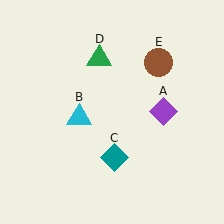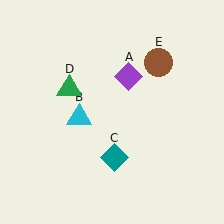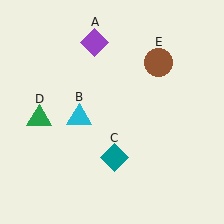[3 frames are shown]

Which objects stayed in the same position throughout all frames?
Cyan triangle (object B) and teal diamond (object C) and brown circle (object E) remained stationary.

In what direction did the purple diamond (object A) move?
The purple diamond (object A) moved up and to the left.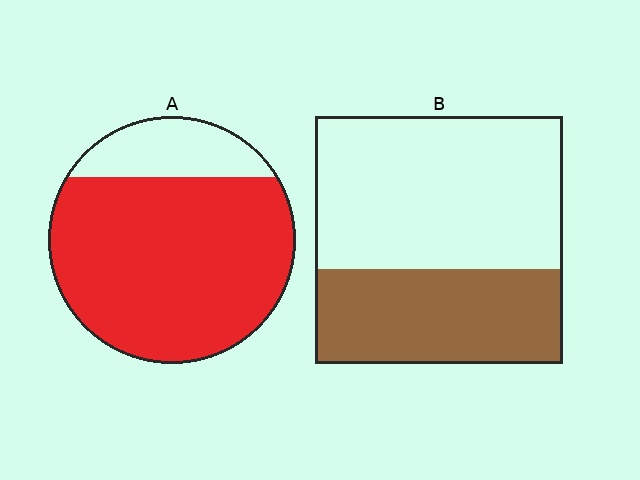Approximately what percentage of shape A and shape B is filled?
A is approximately 80% and B is approximately 40%.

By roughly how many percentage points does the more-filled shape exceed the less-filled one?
By roughly 45 percentage points (A over B).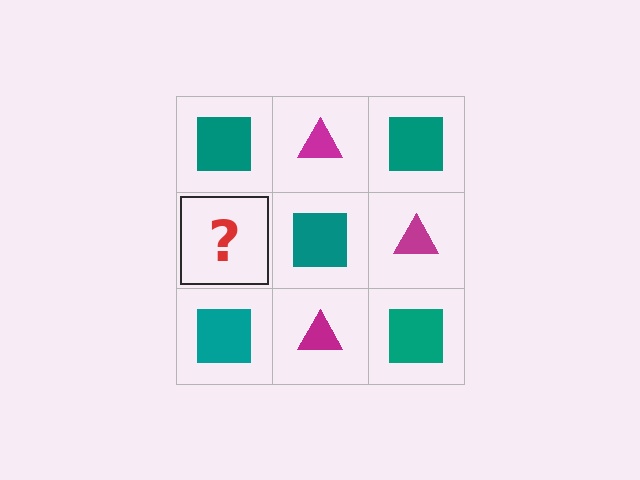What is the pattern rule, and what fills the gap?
The rule is that it alternates teal square and magenta triangle in a checkerboard pattern. The gap should be filled with a magenta triangle.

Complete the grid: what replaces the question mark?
The question mark should be replaced with a magenta triangle.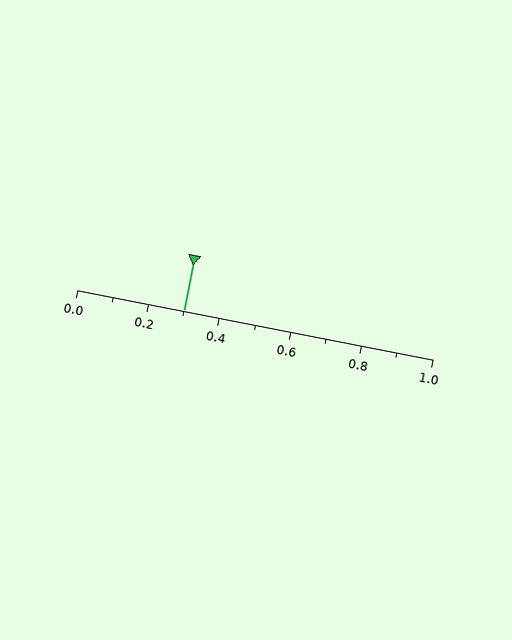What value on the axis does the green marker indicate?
The marker indicates approximately 0.3.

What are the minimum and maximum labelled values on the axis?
The axis runs from 0.0 to 1.0.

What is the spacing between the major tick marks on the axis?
The major ticks are spaced 0.2 apart.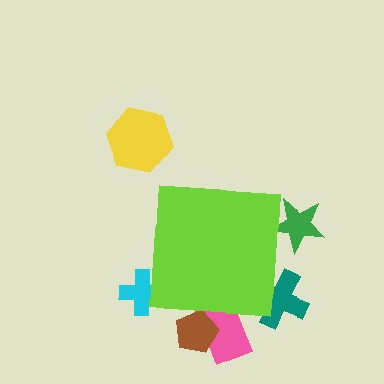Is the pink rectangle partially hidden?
Yes, the pink rectangle is partially hidden behind the lime square.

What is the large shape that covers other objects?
A lime square.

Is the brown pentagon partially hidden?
Yes, the brown pentagon is partially hidden behind the lime square.